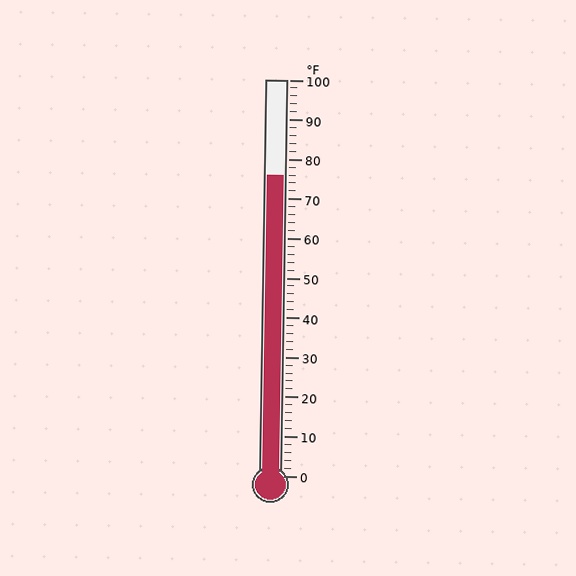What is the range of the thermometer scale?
The thermometer scale ranges from 0°F to 100°F.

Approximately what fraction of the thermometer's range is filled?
The thermometer is filled to approximately 75% of its range.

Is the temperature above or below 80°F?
The temperature is below 80°F.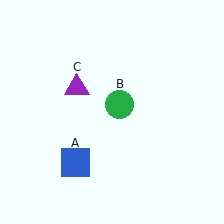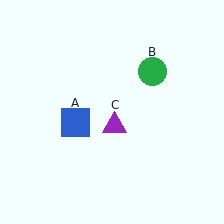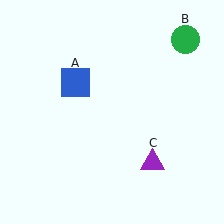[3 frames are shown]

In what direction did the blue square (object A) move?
The blue square (object A) moved up.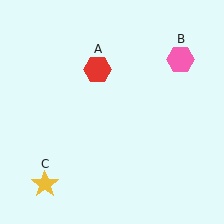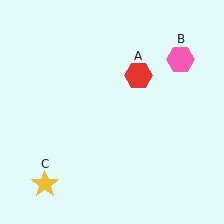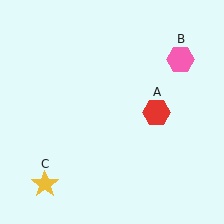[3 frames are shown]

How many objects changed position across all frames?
1 object changed position: red hexagon (object A).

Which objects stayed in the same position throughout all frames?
Pink hexagon (object B) and yellow star (object C) remained stationary.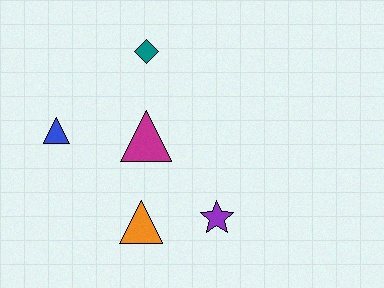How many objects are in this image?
There are 5 objects.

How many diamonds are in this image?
There is 1 diamond.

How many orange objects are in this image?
There is 1 orange object.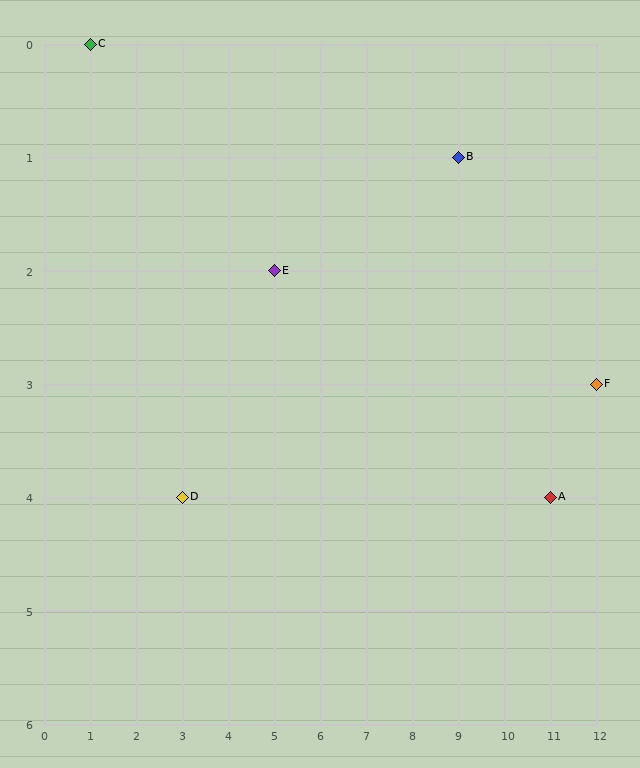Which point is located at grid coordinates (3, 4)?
Point D is at (3, 4).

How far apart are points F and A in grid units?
Points F and A are 1 column and 1 row apart (about 1.4 grid units diagonally).